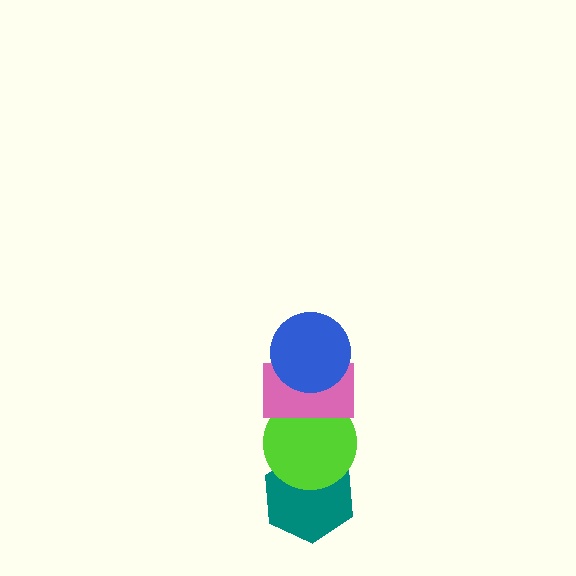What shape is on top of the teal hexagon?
The lime circle is on top of the teal hexagon.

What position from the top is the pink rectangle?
The pink rectangle is 2nd from the top.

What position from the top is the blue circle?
The blue circle is 1st from the top.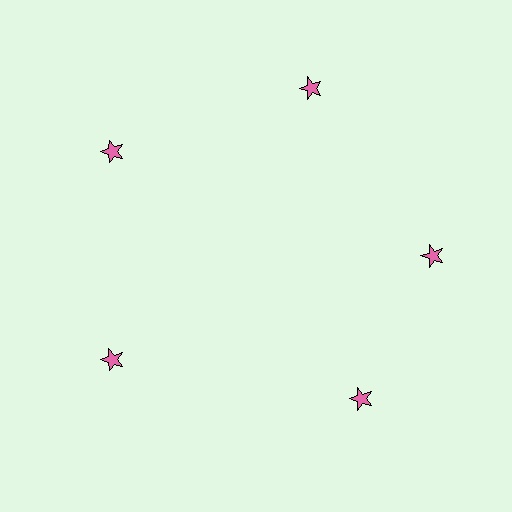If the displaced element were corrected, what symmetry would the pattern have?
It would have 5-fold rotational symmetry — the pattern would map onto itself every 72 degrees.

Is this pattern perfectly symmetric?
No. The 5 pink stars are arranged in a ring, but one element near the 5 o'clock position is rotated out of alignment along the ring, breaking the 5-fold rotational symmetry.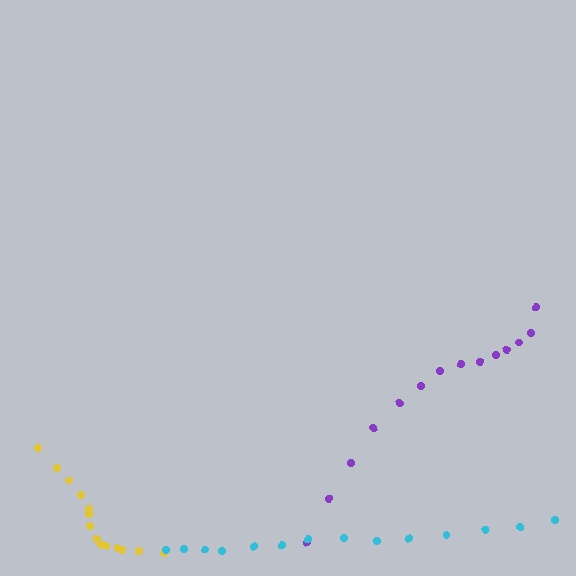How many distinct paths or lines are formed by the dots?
There are 3 distinct paths.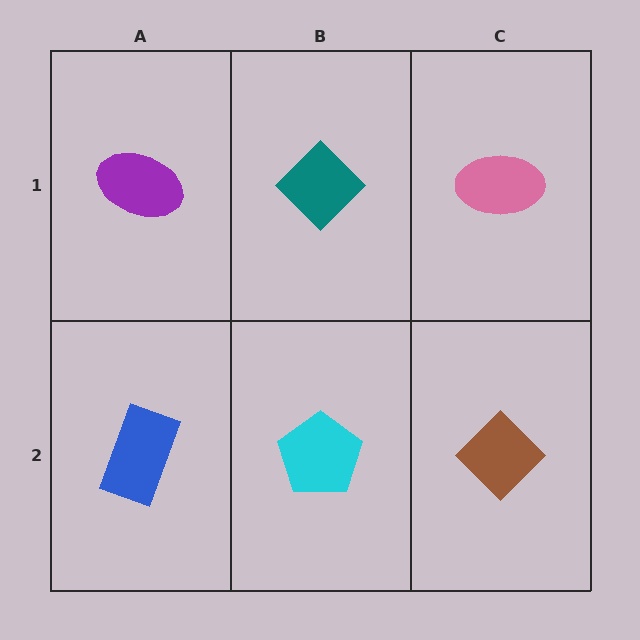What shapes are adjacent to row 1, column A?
A blue rectangle (row 2, column A), a teal diamond (row 1, column B).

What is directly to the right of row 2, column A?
A cyan pentagon.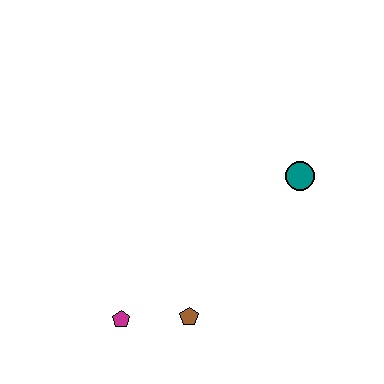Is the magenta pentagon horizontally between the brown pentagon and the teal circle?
No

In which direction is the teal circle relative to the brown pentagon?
The teal circle is above the brown pentagon.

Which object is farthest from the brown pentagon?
The teal circle is farthest from the brown pentagon.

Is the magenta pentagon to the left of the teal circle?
Yes